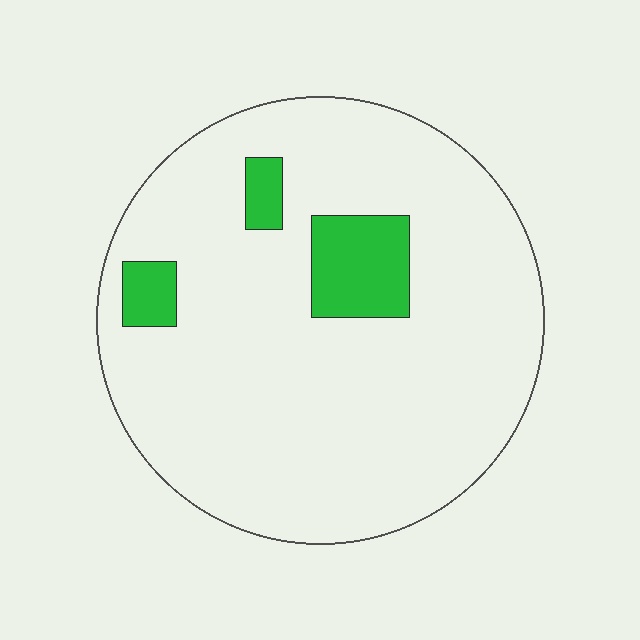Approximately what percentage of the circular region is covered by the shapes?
Approximately 10%.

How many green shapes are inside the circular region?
3.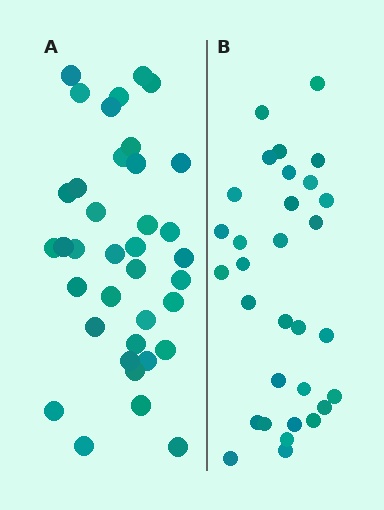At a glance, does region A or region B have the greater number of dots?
Region A (the left region) has more dots.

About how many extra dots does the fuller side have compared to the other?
Region A has about 6 more dots than region B.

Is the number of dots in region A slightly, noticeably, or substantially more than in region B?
Region A has only slightly more — the two regions are fairly close. The ratio is roughly 1.2 to 1.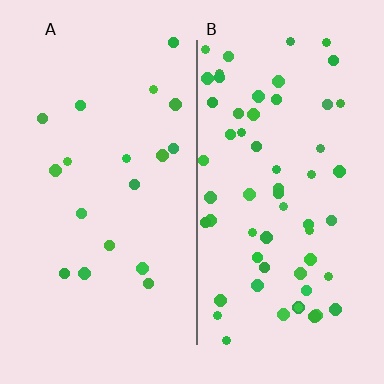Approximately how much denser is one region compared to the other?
Approximately 3.2× — region B over region A.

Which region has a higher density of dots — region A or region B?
B (the right).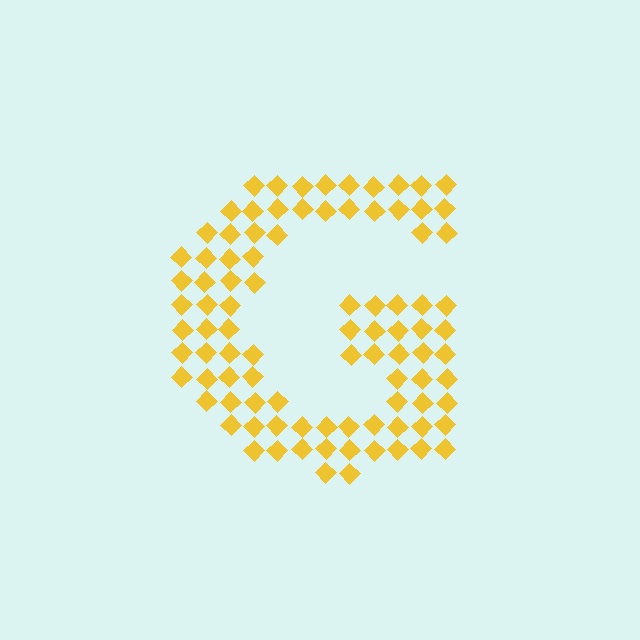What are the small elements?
The small elements are diamonds.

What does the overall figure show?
The overall figure shows the letter G.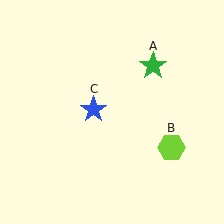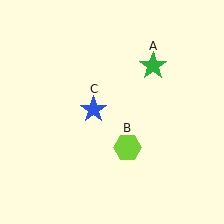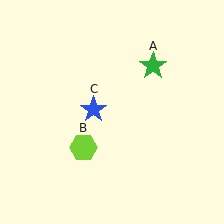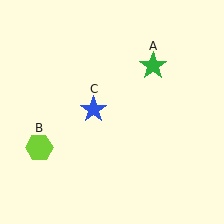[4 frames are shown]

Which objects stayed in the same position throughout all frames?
Green star (object A) and blue star (object C) remained stationary.